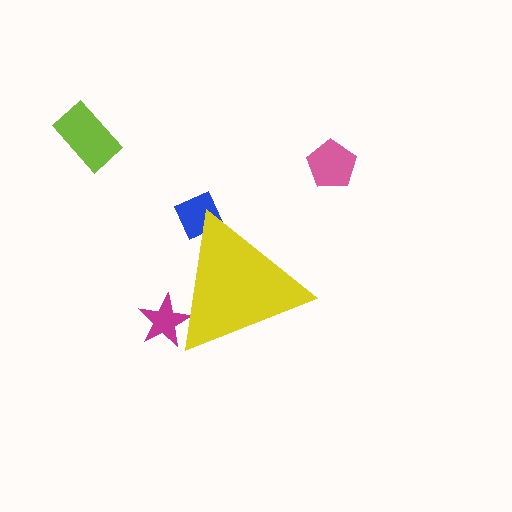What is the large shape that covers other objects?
A yellow triangle.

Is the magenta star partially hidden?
Yes, the magenta star is partially hidden behind the yellow triangle.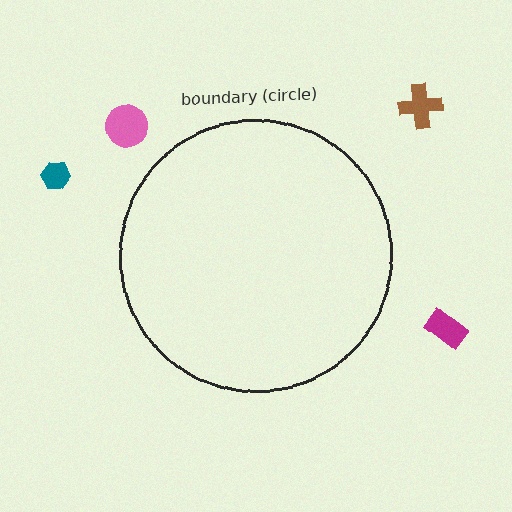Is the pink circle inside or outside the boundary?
Outside.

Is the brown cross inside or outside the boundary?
Outside.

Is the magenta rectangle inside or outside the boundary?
Outside.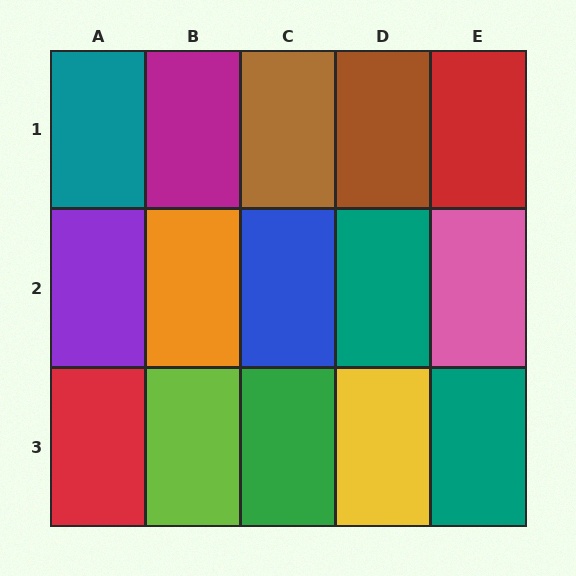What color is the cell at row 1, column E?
Red.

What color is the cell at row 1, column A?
Teal.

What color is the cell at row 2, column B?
Orange.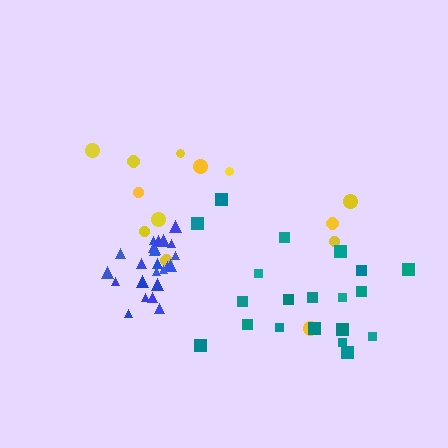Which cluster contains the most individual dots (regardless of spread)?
Blue (24).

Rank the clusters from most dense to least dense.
blue, teal, yellow.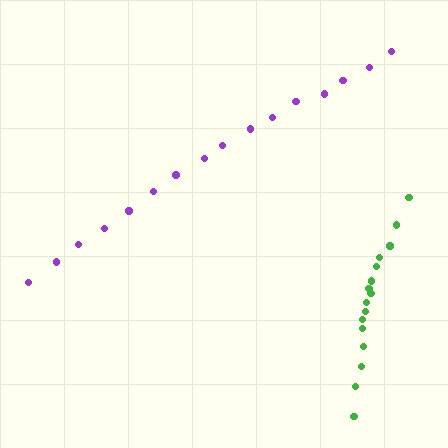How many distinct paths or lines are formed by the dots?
There are 2 distinct paths.